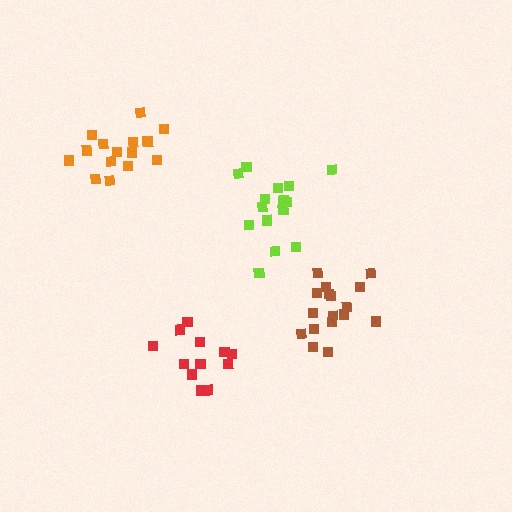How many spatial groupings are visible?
There are 4 spatial groupings.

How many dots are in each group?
Group 1: 12 dots, Group 2: 16 dots, Group 3: 15 dots, Group 4: 17 dots (60 total).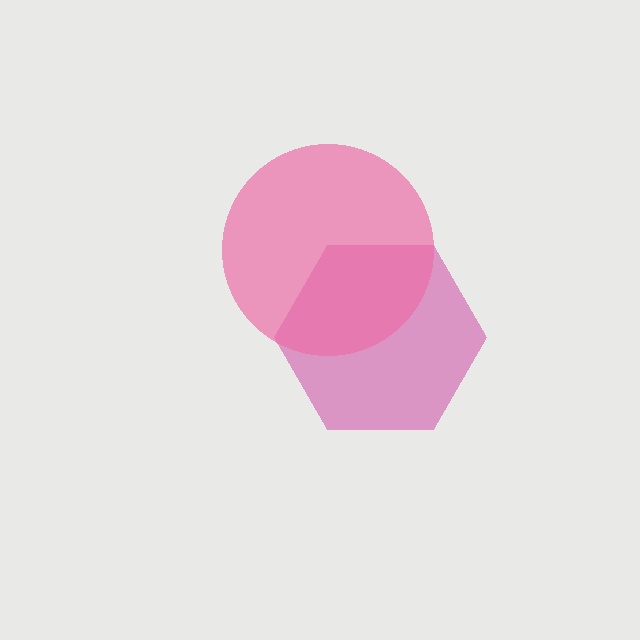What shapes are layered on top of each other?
The layered shapes are: a magenta hexagon, a pink circle.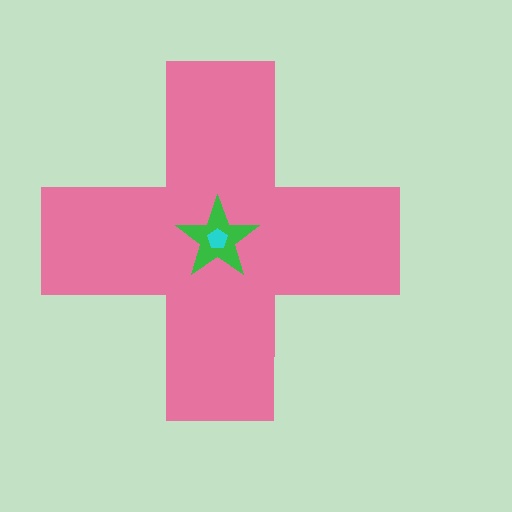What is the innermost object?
The cyan pentagon.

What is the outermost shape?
The pink cross.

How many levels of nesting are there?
3.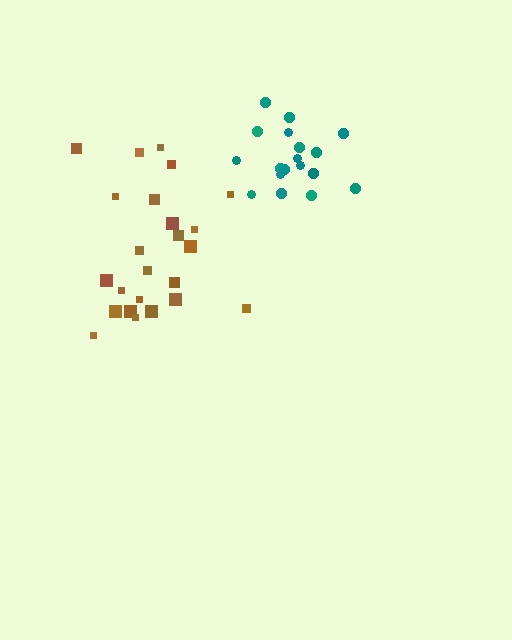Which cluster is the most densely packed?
Teal.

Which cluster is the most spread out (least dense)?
Brown.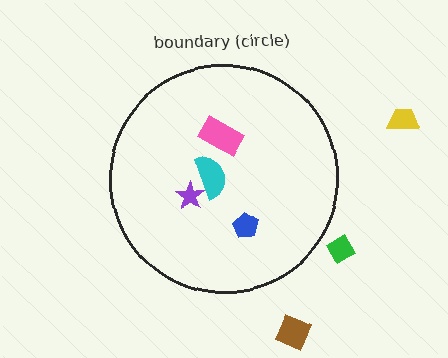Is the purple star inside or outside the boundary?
Inside.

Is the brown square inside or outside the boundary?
Outside.